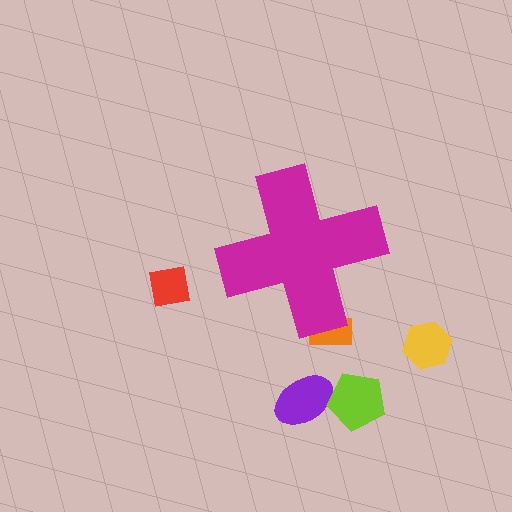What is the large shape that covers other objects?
A magenta cross.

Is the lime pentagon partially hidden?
No, the lime pentagon is fully visible.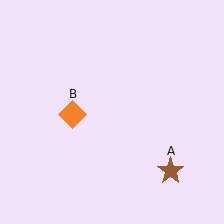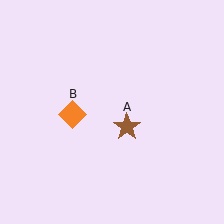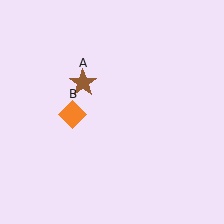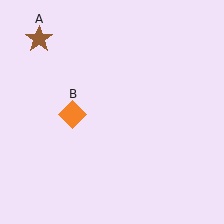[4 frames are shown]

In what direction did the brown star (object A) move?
The brown star (object A) moved up and to the left.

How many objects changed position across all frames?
1 object changed position: brown star (object A).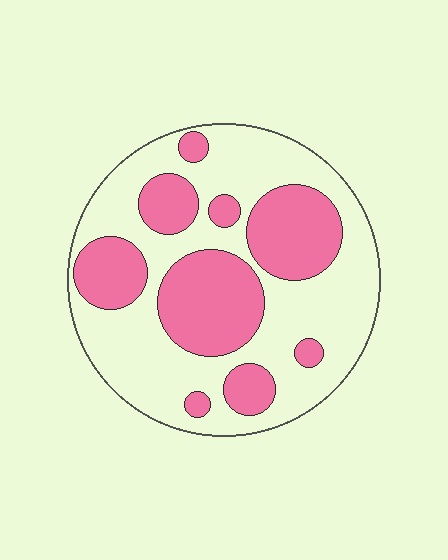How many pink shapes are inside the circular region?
9.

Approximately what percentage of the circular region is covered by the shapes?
Approximately 35%.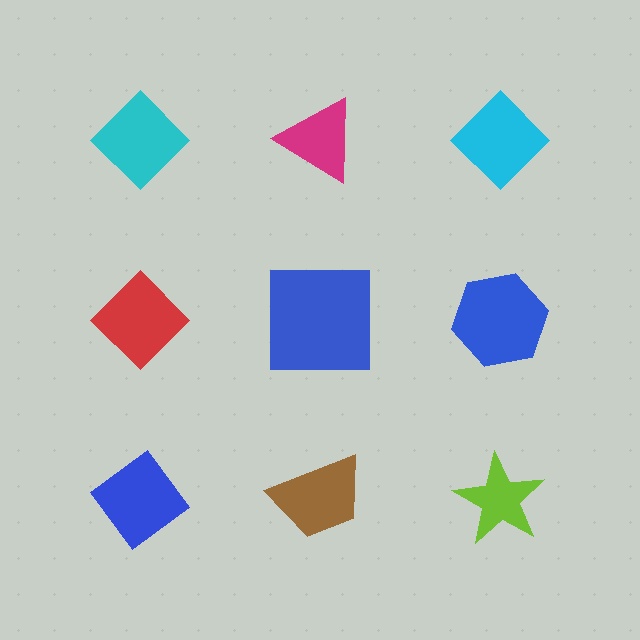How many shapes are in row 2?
3 shapes.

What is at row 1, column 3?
A cyan diamond.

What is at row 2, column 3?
A blue hexagon.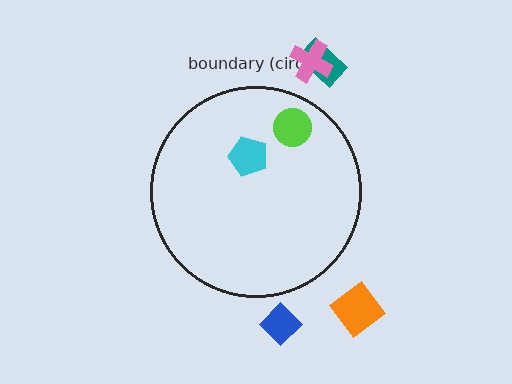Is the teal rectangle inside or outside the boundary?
Outside.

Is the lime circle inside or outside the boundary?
Inside.